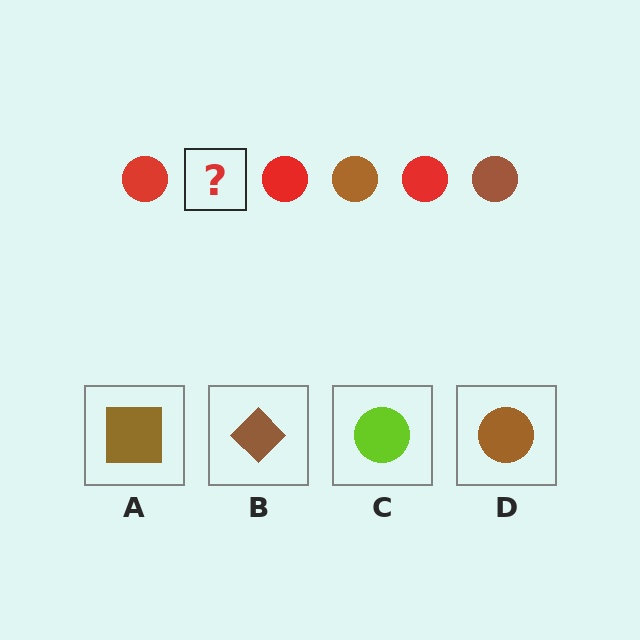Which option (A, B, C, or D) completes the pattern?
D.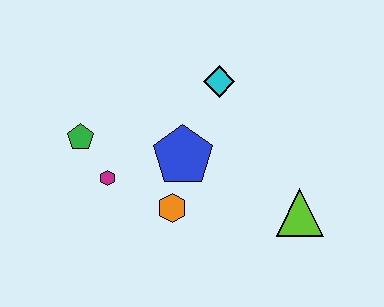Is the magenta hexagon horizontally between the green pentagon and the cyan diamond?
Yes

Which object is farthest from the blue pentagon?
The lime triangle is farthest from the blue pentagon.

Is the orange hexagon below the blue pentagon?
Yes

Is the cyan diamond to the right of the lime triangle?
No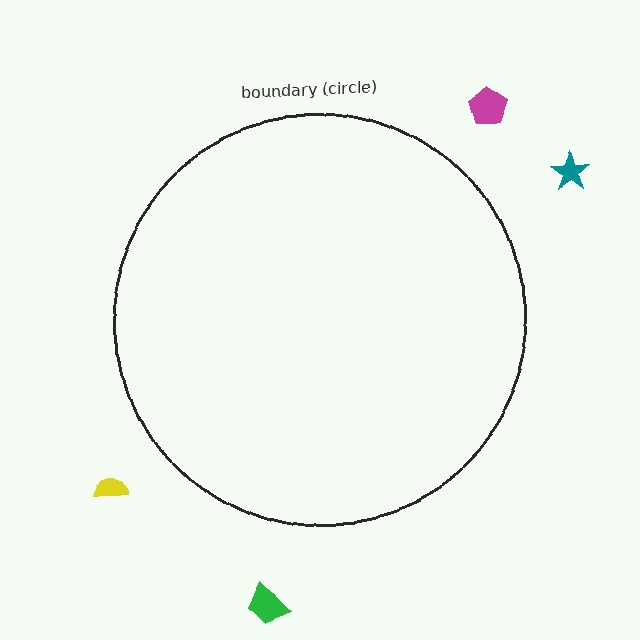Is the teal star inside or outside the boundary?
Outside.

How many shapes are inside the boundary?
0 inside, 4 outside.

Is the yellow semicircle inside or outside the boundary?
Outside.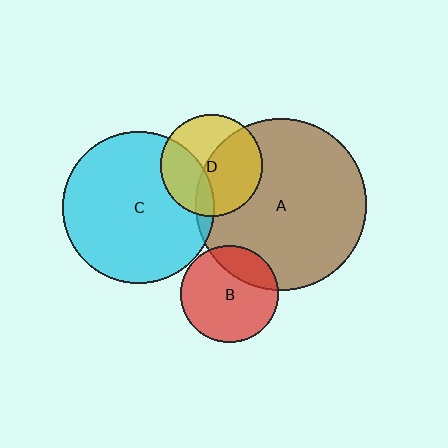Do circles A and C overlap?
Yes.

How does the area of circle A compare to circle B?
Approximately 3.1 times.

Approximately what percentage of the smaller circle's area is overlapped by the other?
Approximately 5%.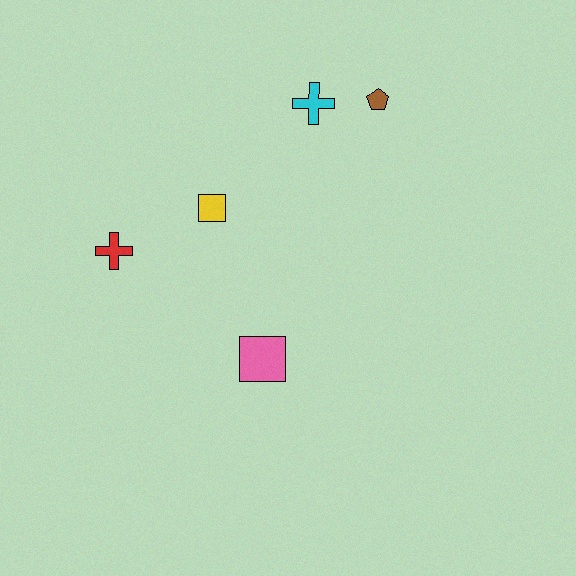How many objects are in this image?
There are 5 objects.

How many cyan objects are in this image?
There is 1 cyan object.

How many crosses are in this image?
There are 2 crosses.